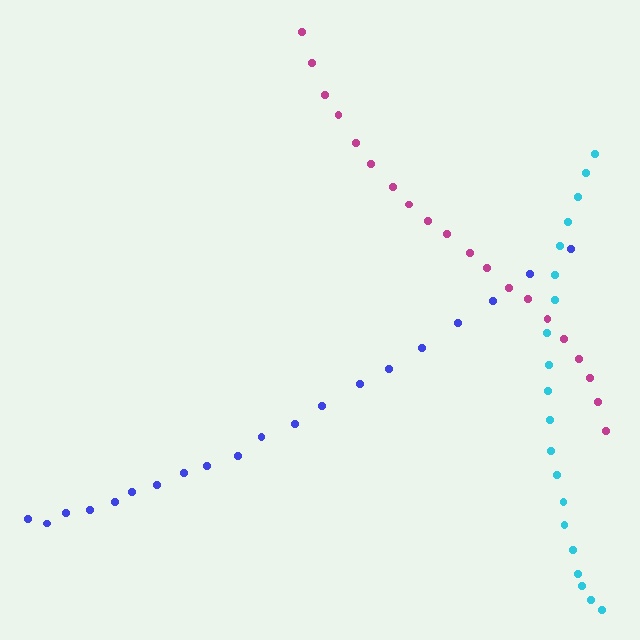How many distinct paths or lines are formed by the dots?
There are 3 distinct paths.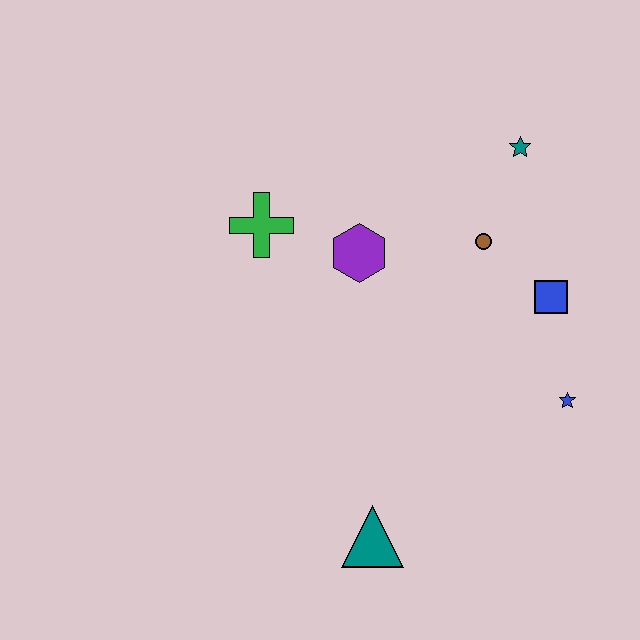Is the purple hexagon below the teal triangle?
No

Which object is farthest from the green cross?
The blue star is farthest from the green cross.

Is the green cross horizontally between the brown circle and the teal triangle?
No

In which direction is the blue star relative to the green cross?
The blue star is to the right of the green cross.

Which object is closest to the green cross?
The purple hexagon is closest to the green cross.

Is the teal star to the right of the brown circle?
Yes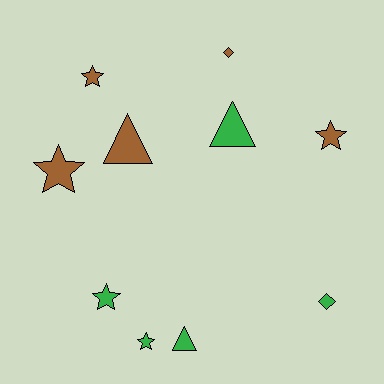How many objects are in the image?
There are 10 objects.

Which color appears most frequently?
Brown, with 5 objects.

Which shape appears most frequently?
Star, with 5 objects.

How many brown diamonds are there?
There is 1 brown diamond.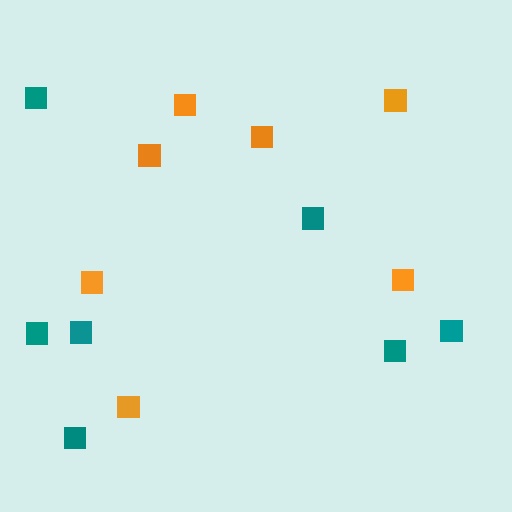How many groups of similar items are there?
There are 2 groups: one group of teal squares (7) and one group of orange squares (7).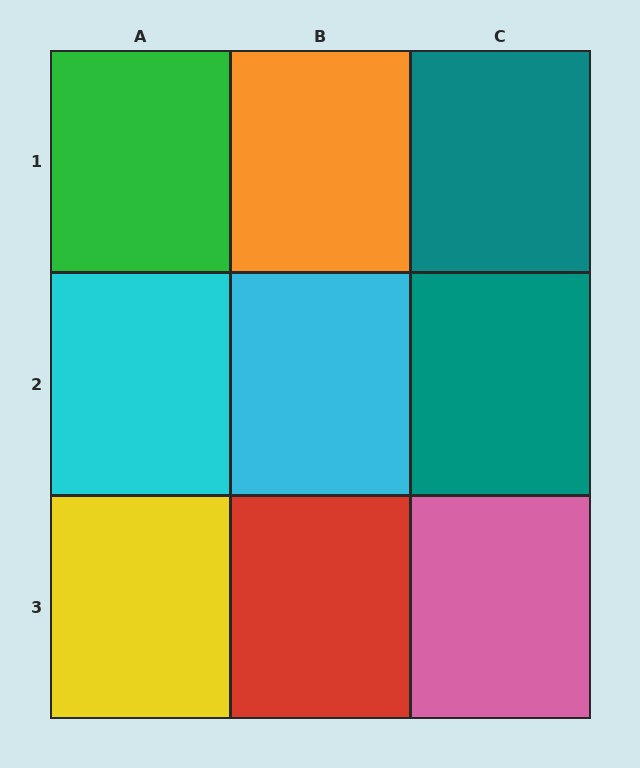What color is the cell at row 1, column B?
Orange.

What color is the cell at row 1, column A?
Green.